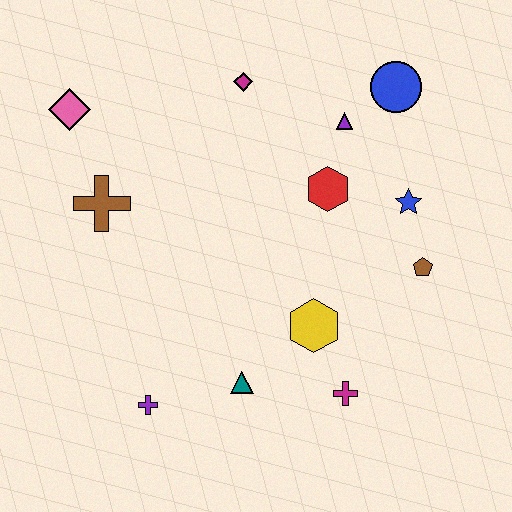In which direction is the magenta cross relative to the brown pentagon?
The magenta cross is below the brown pentagon.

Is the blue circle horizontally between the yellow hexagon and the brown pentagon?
Yes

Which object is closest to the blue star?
The brown pentagon is closest to the blue star.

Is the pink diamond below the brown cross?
No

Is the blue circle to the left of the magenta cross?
No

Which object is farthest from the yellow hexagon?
The pink diamond is farthest from the yellow hexagon.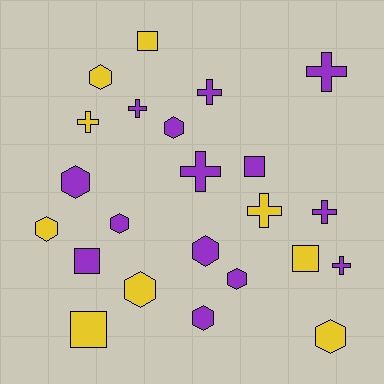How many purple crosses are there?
There are 6 purple crosses.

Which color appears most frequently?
Purple, with 14 objects.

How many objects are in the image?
There are 23 objects.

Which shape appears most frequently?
Hexagon, with 10 objects.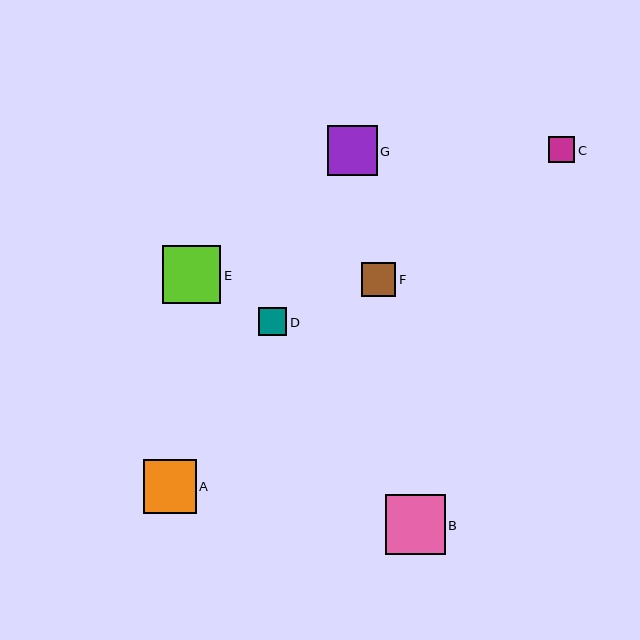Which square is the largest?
Square B is the largest with a size of approximately 60 pixels.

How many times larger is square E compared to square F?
Square E is approximately 1.7 times the size of square F.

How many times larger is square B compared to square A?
Square B is approximately 1.1 times the size of square A.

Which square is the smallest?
Square C is the smallest with a size of approximately 26 pixels.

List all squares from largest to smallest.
From largest to smallest: B, E, A, G, F, D, C.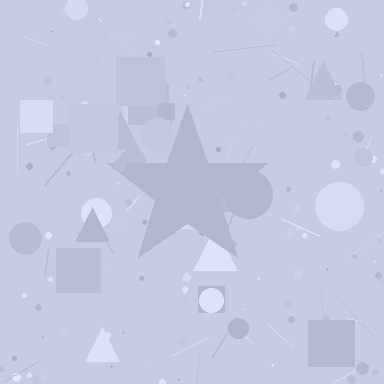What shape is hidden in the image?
A star is hidden in the image.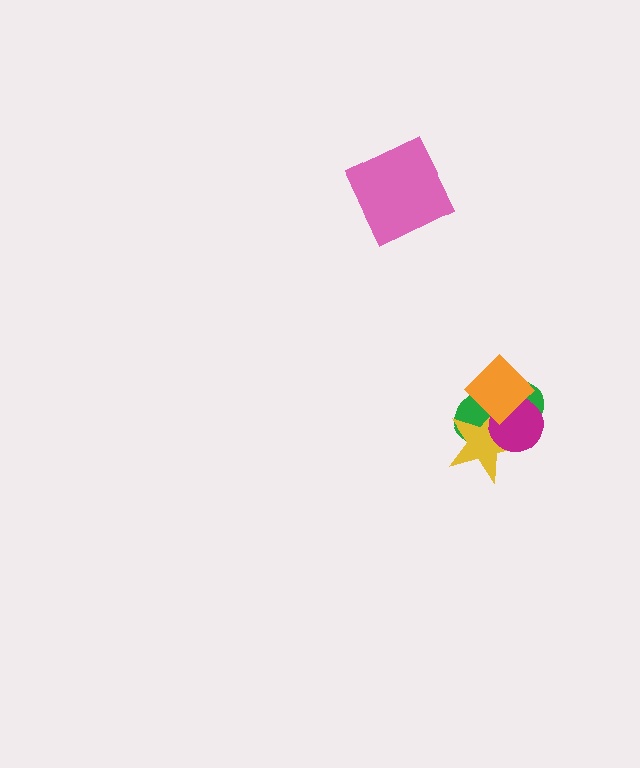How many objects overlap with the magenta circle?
3 objects overlap with the magenta circle.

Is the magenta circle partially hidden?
Yes, it is partially covered by another shape.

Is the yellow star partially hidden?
Yes, it is partially covered by another shape.